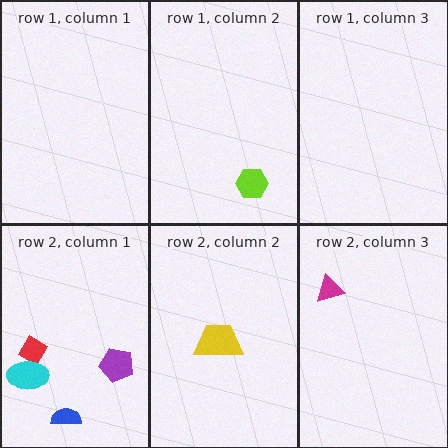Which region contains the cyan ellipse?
The row 2, column 1 region.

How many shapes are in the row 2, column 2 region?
1.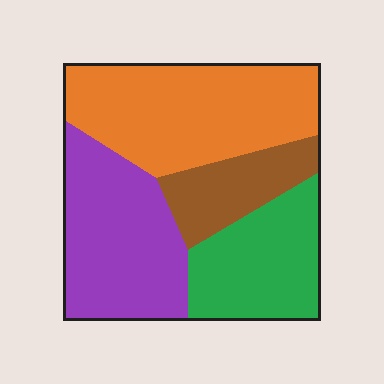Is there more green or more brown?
Green.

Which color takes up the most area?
Orange, at roughly 35%.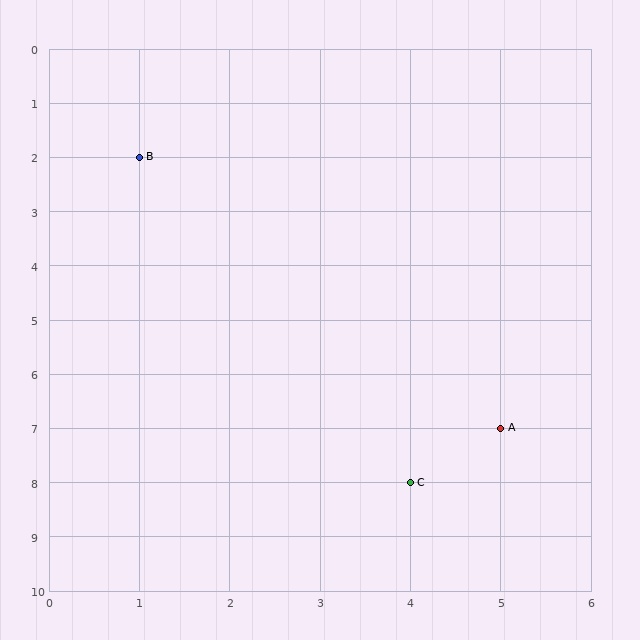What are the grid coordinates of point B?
Point B is at grid coordinates (1, 2).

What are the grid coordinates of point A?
Point A is at grid coordinates (5, 7).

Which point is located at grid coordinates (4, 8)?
Point C is at (4, 8).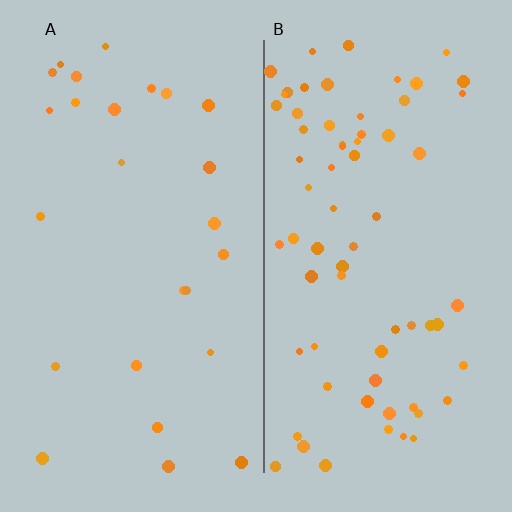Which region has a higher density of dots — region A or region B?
B (the right).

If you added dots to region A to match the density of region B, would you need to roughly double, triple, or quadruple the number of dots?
Approximately triple.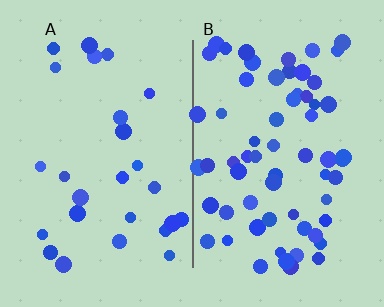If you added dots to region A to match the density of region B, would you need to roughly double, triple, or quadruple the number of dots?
Approximately double.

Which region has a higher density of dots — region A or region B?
B (the right).